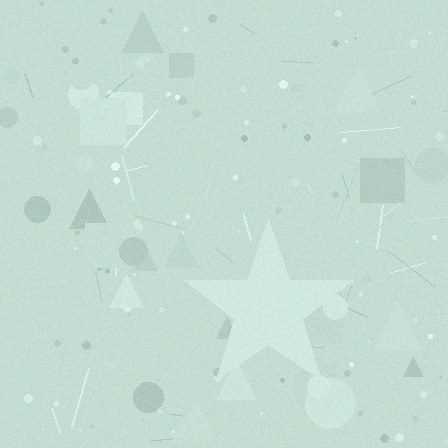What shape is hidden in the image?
A star is hidden in the image.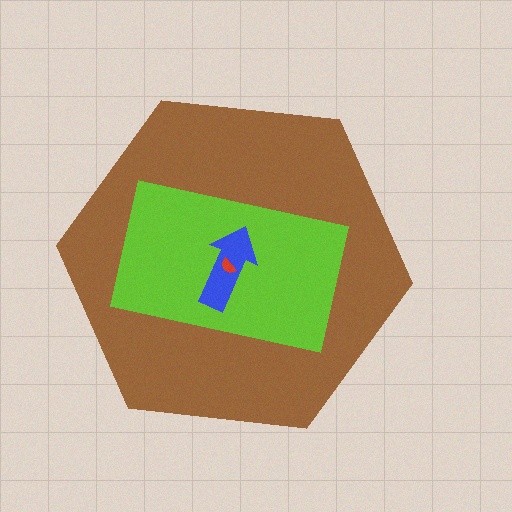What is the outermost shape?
The brown hexagon.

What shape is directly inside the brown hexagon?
The lime rectangle.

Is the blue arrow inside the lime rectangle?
Yes.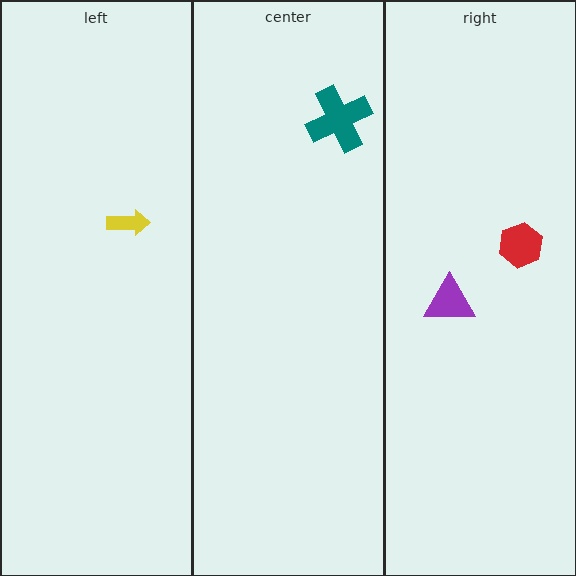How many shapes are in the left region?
1.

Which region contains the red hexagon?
The right region.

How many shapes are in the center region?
1.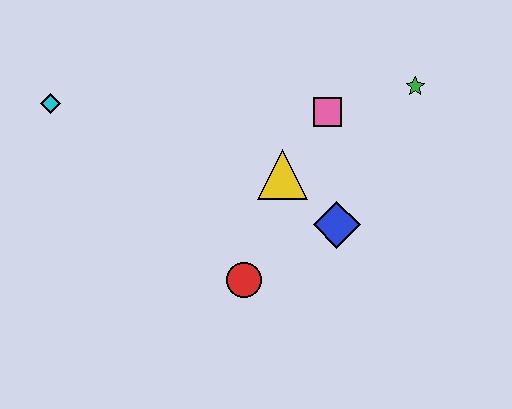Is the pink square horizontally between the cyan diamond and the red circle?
No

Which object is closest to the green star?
The pink square is closest to the green star.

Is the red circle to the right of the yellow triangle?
No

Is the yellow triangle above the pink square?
No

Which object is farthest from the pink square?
The cyan diamond is farthest from the pink square.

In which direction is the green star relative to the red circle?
The green star is above the red circle.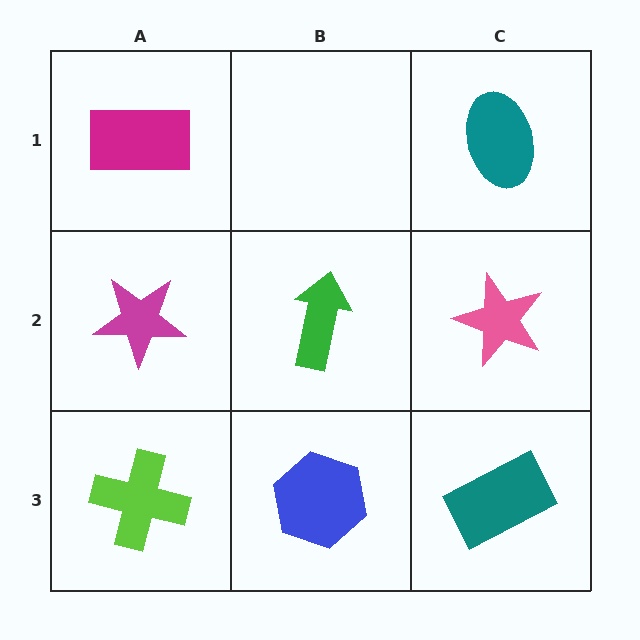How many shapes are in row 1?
2 shapes.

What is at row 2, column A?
A magenta star.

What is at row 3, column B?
A blue hexagon.